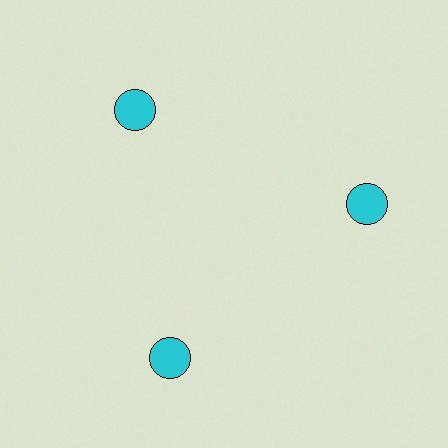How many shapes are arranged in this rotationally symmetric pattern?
There are 3 shapes, arranged in 3 groups of 1.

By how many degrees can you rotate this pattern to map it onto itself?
The pattern maps onto itself every 120 degrees of rotation.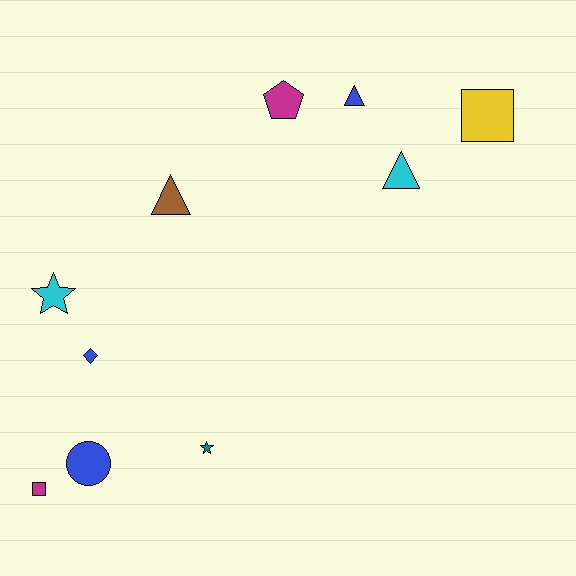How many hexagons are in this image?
There are no hexagons.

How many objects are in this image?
There are 10 objects.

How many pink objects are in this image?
There are no pink objects.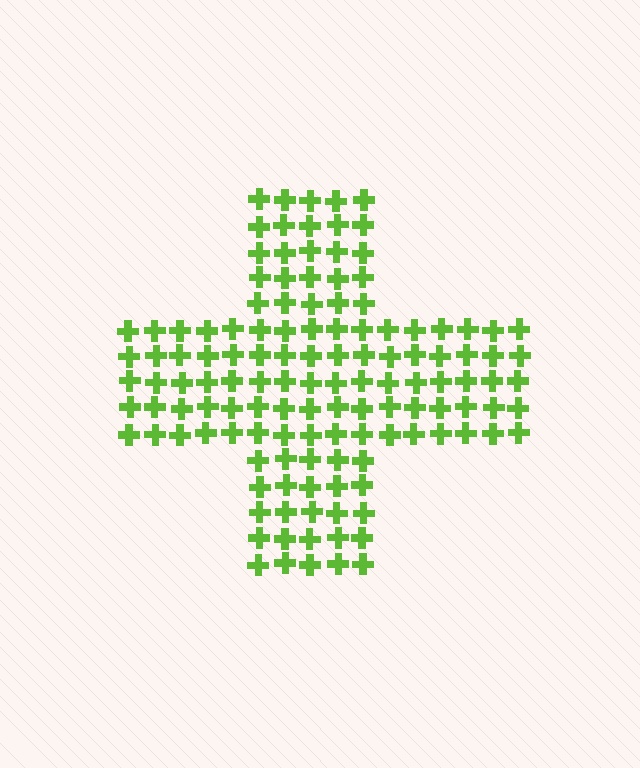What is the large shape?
The large shape is a cross.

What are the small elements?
The small elements are crosses.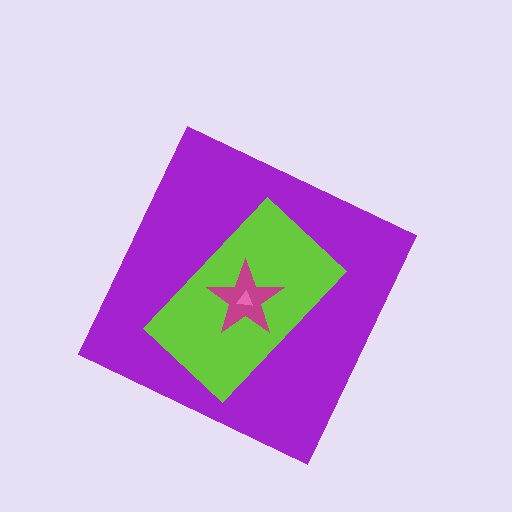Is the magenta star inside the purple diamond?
Yes.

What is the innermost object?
The pink triangle.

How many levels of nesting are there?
4.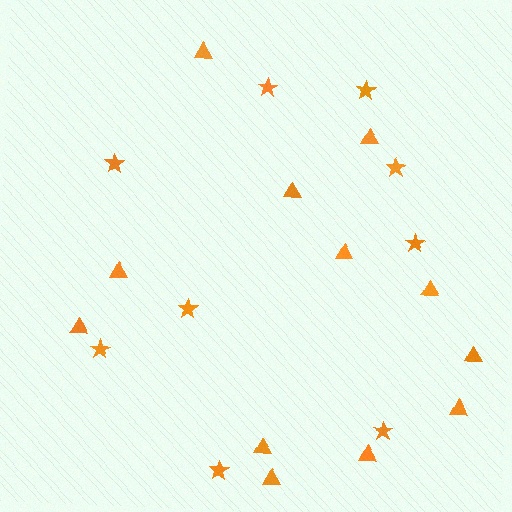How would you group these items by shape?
There are 2 groups: one group of triangles (12) and one group of stars (9).